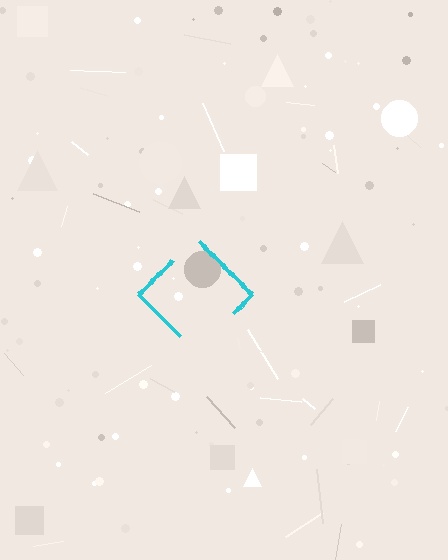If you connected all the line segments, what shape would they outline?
They would outline a diamond.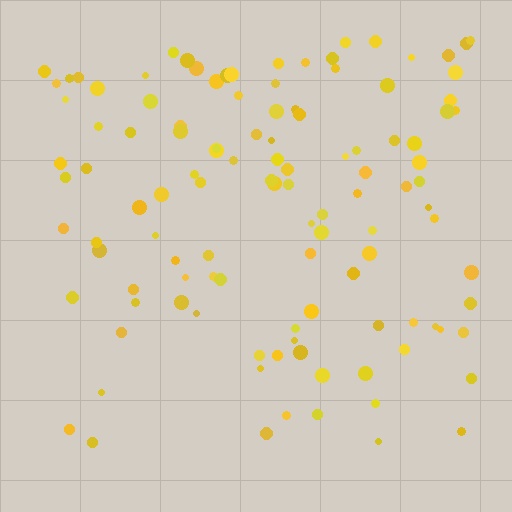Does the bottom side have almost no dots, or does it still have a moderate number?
Still a moderate number, just noticeably fewer than the top.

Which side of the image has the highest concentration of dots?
The top.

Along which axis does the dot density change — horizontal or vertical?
Vertical.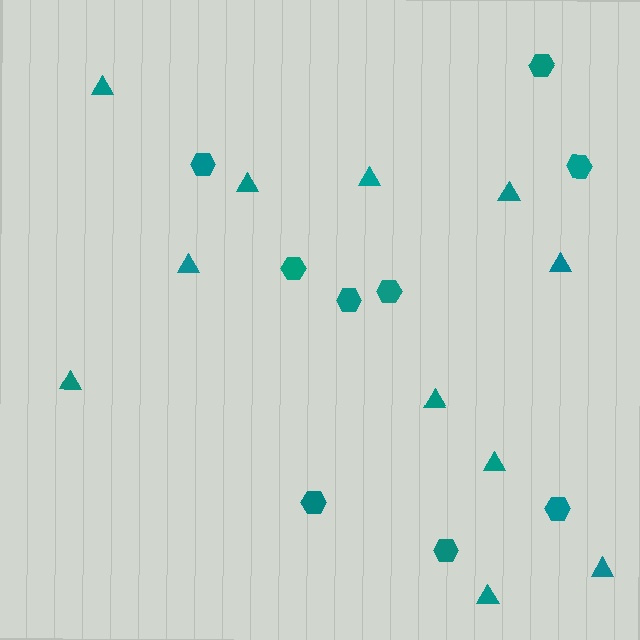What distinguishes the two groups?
There are 2 groups: one group of hexagons (9) and one group of triangles (11).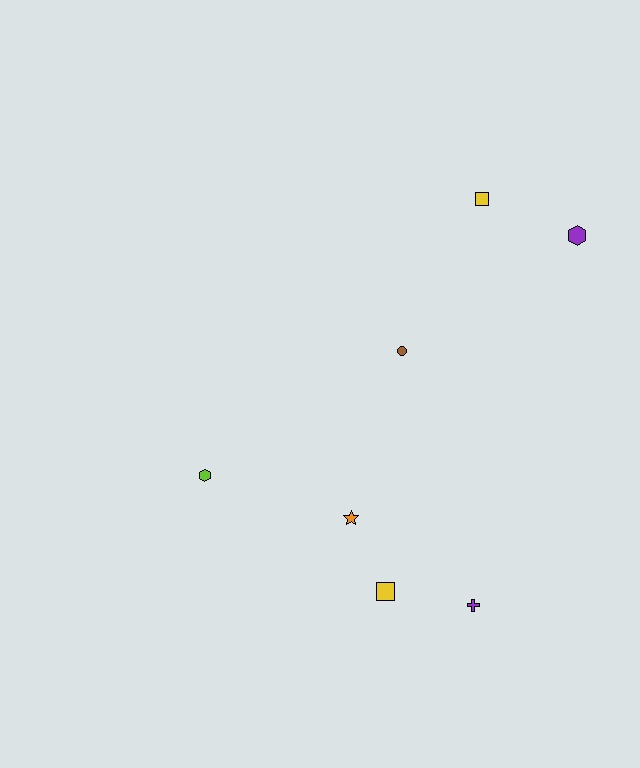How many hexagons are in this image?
There are 2 hexagons.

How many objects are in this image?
There are 7 objects.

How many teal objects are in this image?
There are no teal objects.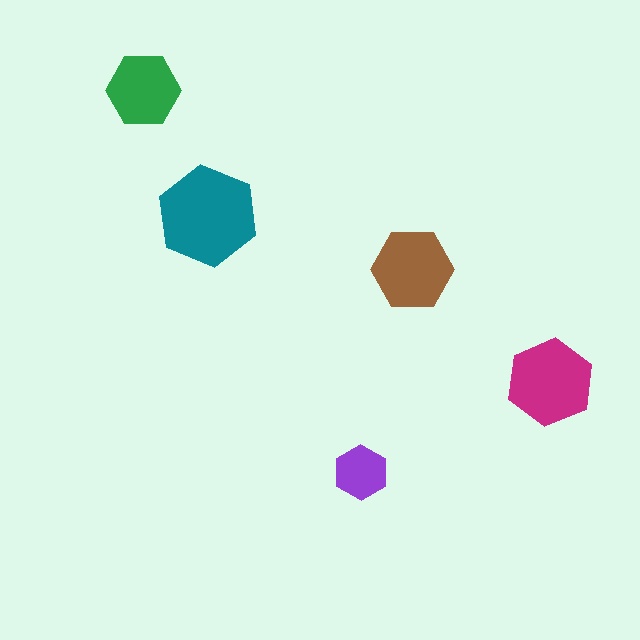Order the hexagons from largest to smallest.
the teal one, the magenta one, the brown one, the green one, the purple one.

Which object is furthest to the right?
The magenta hexagon is rightmost.